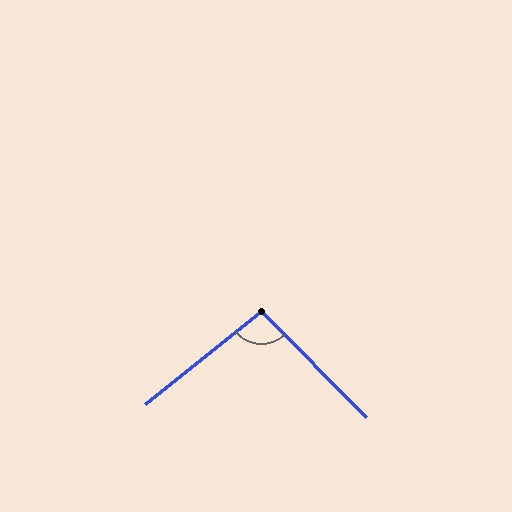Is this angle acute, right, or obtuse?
It is obtuse.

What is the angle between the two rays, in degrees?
Approximately 96 degrees.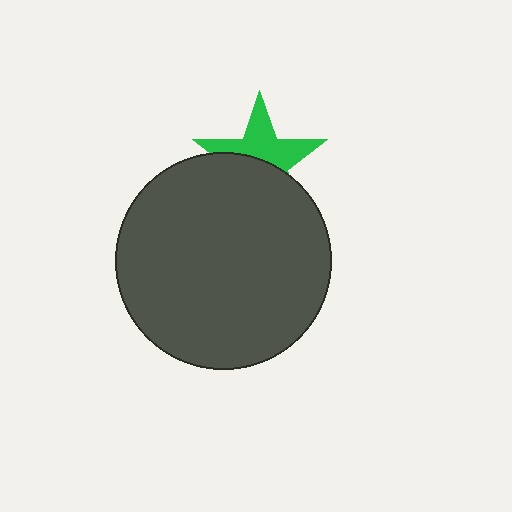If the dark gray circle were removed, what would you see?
You would see the complete green star.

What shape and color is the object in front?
The object in front is a dark gray circle.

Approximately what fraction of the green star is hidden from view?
Roughly 50% of the green star is hidden behind the dark gray circle.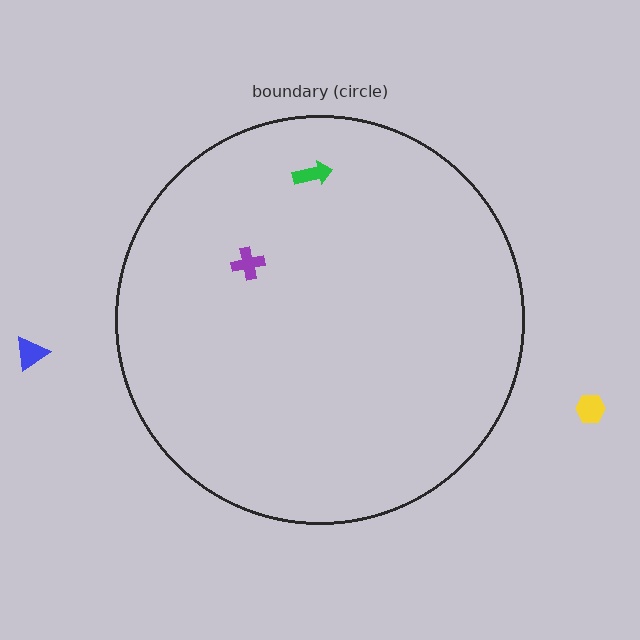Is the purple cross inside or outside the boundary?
Inside.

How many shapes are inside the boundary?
2 inside, 2 outside.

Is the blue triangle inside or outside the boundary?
Outside.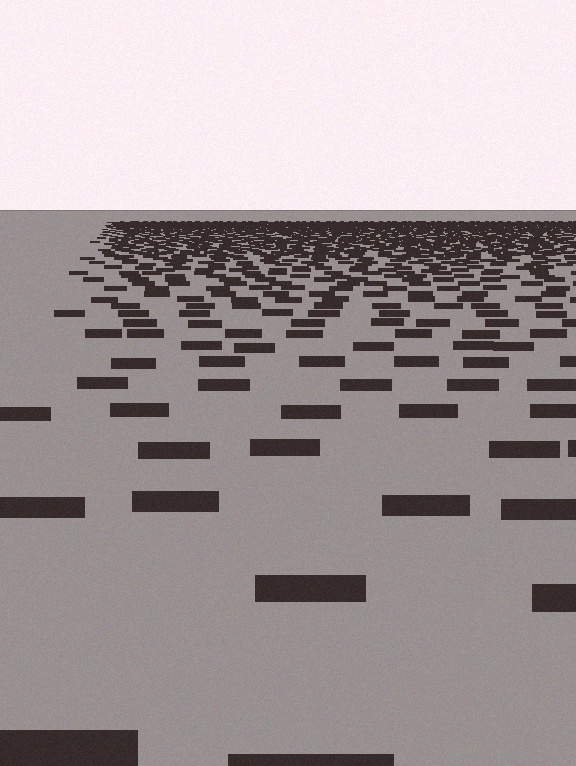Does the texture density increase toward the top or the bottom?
Density increases toward the top.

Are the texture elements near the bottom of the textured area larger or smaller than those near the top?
Larger. Near the bottom, elements are closer to the viewer and appear at a bigger on-screen size.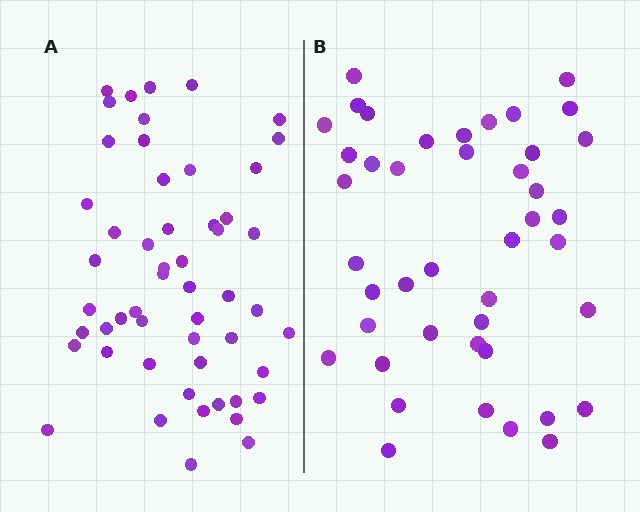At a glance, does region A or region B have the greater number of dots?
Region A (the left region) has more dots.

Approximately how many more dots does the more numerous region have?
Region A has roughly 10 or so more dots than region B.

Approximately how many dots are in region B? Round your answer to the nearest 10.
About 40 dots. (The exact count is 43, which rounds to 40.)